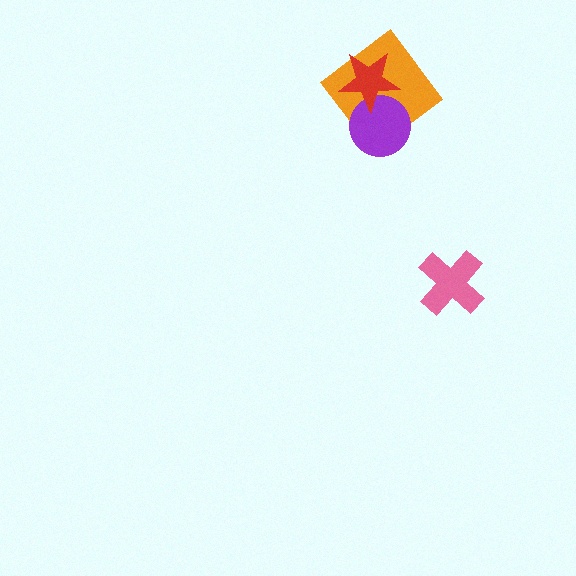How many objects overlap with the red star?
2 objects overlap with the red star.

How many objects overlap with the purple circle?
2 objects overlap with the purple circle.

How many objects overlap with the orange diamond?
2 objects overlap with the orange diamond.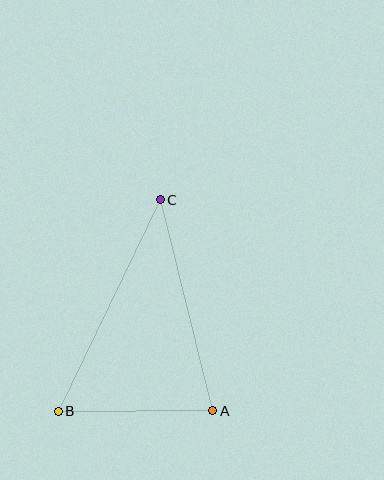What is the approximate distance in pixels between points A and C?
The distance between A and C is approximately 218 pixels.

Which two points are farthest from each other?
Points B and C are farthest from each other.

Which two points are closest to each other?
Points A and B are closest to each other.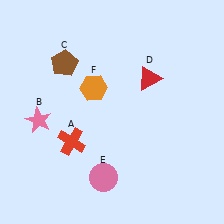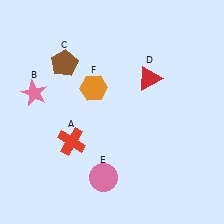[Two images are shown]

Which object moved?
The pink star (B) moved up.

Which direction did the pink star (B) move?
The pink star (B) moved up.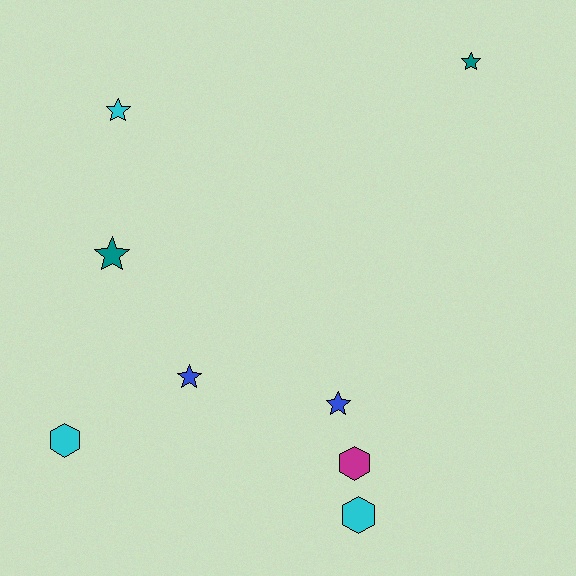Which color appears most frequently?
Cyan, with 3 objects.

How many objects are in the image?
There are 8 objects.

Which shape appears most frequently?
Star, with 5 objects.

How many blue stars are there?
There are 2 blue stars.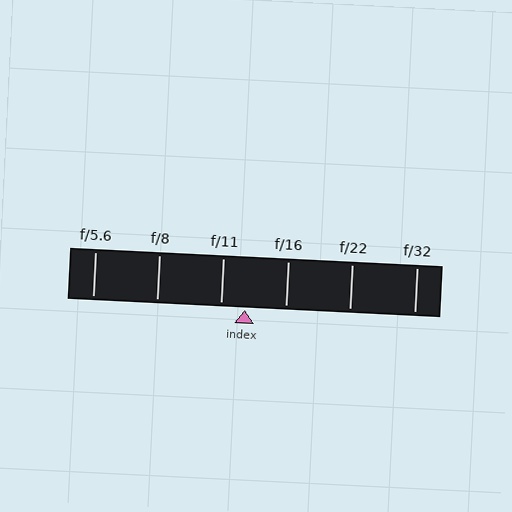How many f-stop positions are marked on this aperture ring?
There are 6 f-stop positions marked.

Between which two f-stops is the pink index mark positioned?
The index mark is between f/11 and f/16.